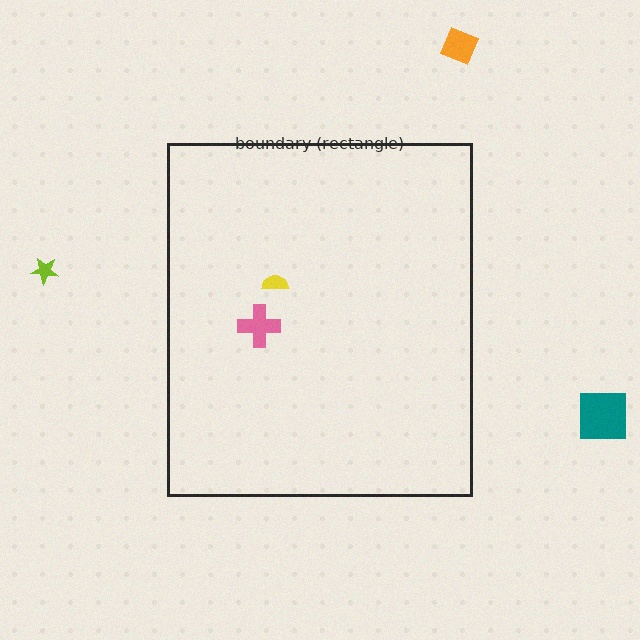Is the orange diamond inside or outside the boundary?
Outside.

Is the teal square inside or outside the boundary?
Outside.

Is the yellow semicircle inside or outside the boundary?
Inside.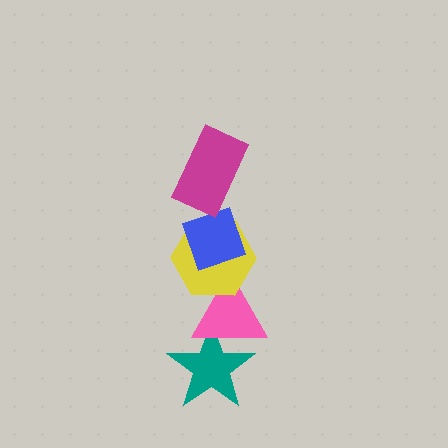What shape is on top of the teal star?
The pink triangle is on top of the teal star.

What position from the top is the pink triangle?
The pink triangle is 4th from the top.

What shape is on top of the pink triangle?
The yellow hexagon is on top of the pink triangle.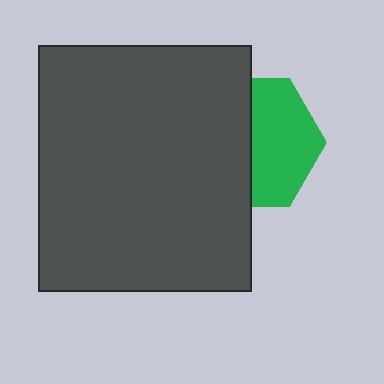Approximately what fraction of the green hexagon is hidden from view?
Roughly 49% of the green hexagon is hidden behind the dark gray rectangle.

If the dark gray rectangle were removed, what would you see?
You would see the complete green hexagon.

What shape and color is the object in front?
The object in front is a dark gray rectangle.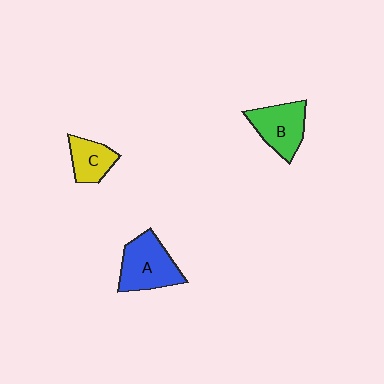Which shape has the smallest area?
Shape C (yellow).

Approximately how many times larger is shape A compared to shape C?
Approximately 1.6 times.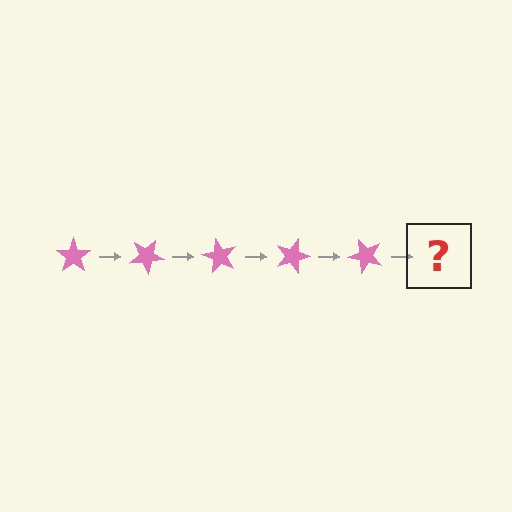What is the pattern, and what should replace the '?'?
The pattern is that the star rotates 30 degrees each step. The '?' should be a pink star rotated 150 degrees.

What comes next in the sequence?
The next element should be a pink star rotated 150 degrees.